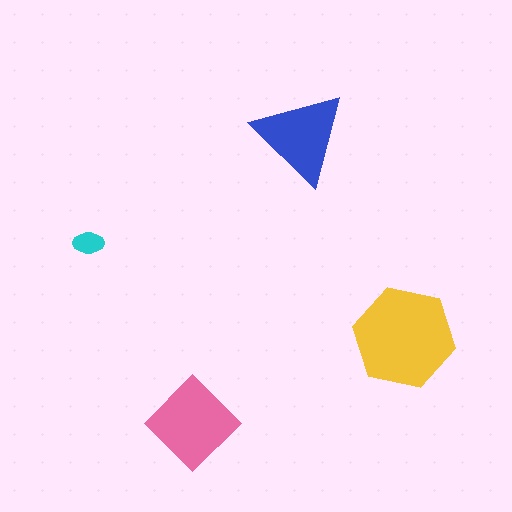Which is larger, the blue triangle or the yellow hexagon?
The yellow hexagon.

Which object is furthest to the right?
The yellow hexagon is rightmost.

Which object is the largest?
The yellow hexagon.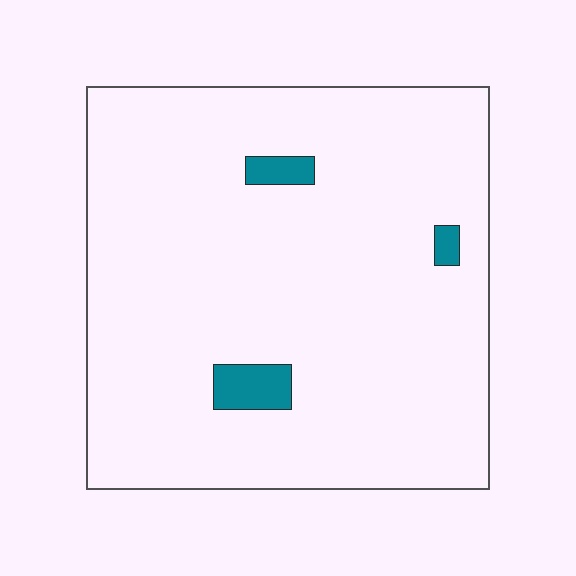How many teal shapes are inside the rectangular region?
3.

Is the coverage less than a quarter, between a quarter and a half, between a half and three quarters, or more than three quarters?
Less than a quarter.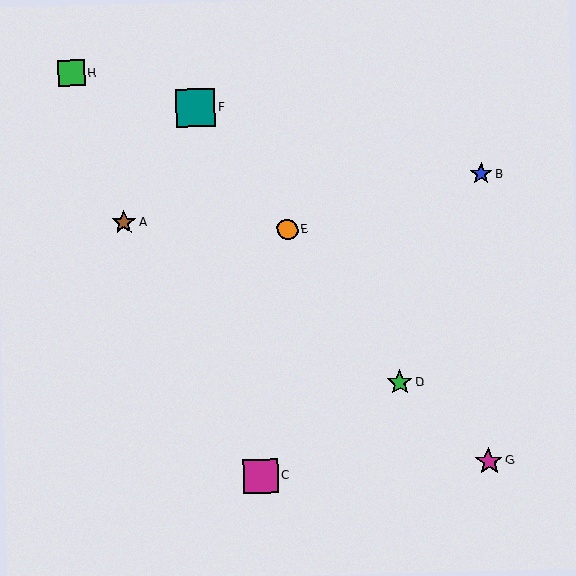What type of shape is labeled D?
Shape D is a green star.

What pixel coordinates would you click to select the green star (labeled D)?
Click at (400, 383) to select the green star D.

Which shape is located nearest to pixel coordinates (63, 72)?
The green square (labeled H) at (71, 73) is nearest to that location.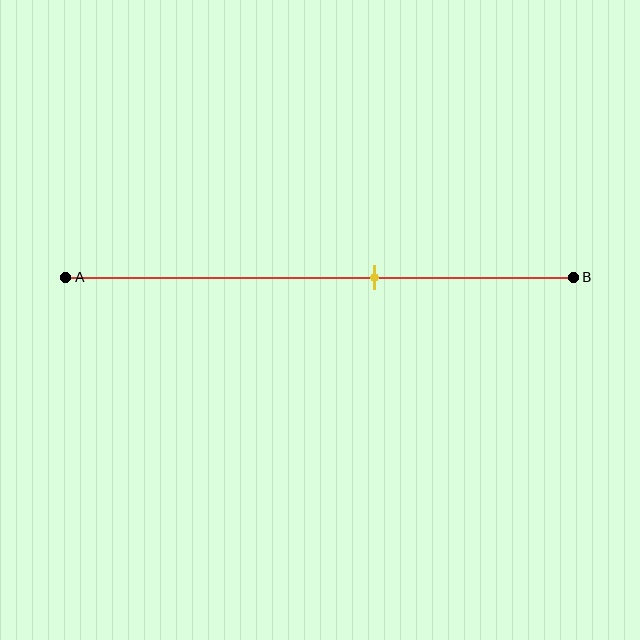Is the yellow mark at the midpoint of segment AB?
No, the mark is at about 60% from A, not at the 50% midpoint.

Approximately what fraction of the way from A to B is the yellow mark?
The yellow mark is approximately 60% of the way from A to B.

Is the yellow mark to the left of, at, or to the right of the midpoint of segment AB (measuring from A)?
The yellow mark is to the right of the midpoint of segment AB.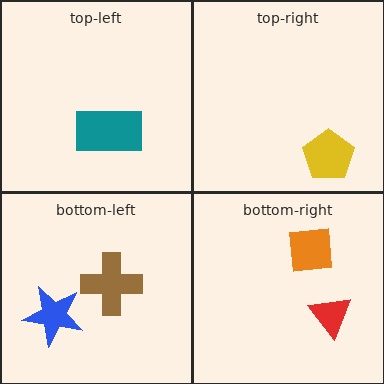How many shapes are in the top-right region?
1.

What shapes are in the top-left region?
The teal rectangle.